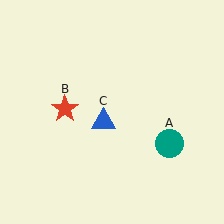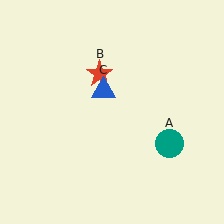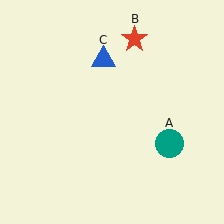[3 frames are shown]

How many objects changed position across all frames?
2 objects changed position: red star (object B), blue triangle (object C).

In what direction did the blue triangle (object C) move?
The blue triangle (object C) moved up.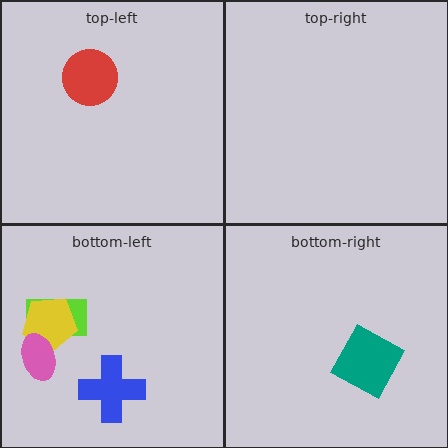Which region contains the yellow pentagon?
The bottom-left region.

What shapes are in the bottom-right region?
The teal diamond.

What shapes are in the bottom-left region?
The lime rectangle, the yellow pentagon, the pink ellipse, the blue cross.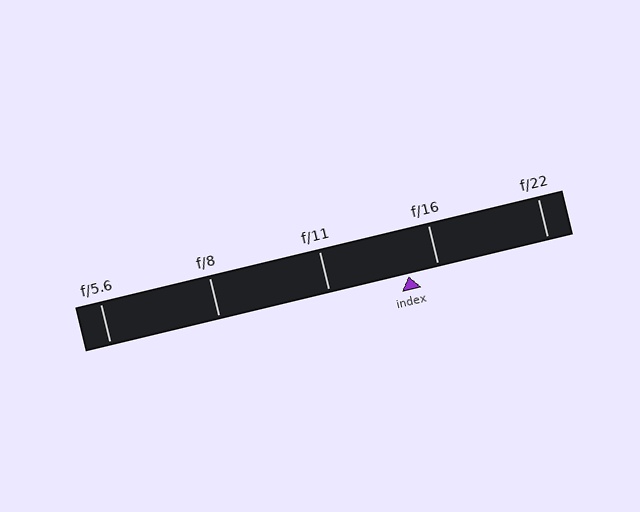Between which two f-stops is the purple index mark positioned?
The index mark is between f/11 and f/16.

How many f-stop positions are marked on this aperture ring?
There are 5 f-stop positions marked.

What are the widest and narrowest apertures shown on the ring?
The widest aperture shown is f/5.6 and the narrowest is f/22.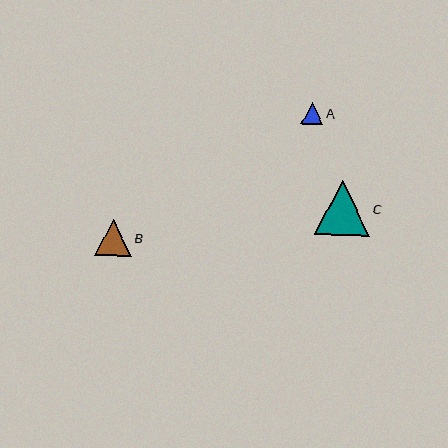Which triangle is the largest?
Triangle C is the largest with a size of approximately 55 pixels.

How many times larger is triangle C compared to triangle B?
Triangle C is approximately 1.5 times the size of triangle B.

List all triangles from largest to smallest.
From largest to smallest: C, B, A.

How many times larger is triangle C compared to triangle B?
Triangle C is approximately 1.5 times the size of triangle B.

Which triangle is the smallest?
Triangle A is the smallest with a size of approximately 22 pixels.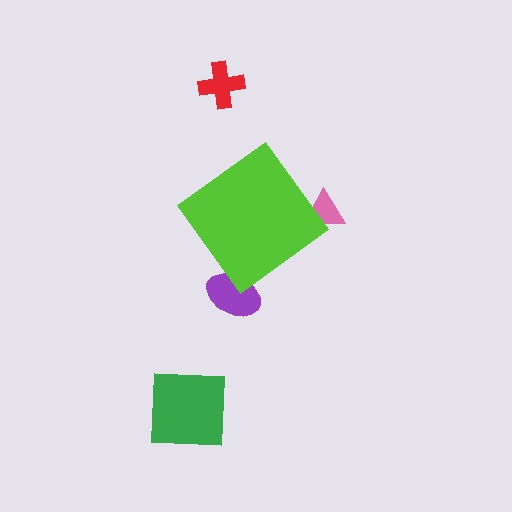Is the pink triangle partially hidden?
Yes, the pink triangle is partially hidden behind the lime diamond.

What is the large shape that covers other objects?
A lime diamond.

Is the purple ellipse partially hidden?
Yes, the purple ellipse is partially hidden behind the lime diamond.